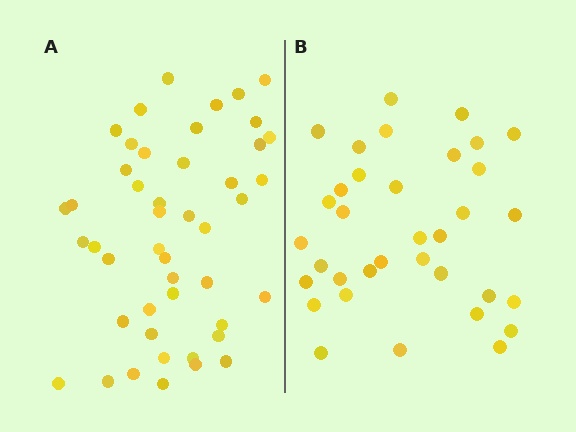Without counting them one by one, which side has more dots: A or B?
Region A (the left region) has more dots.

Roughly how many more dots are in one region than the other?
Region A has roughly 12 or so more dots than region B.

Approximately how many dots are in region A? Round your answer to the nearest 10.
About 50 dots. (The exact count is 46, which rounds to 50.)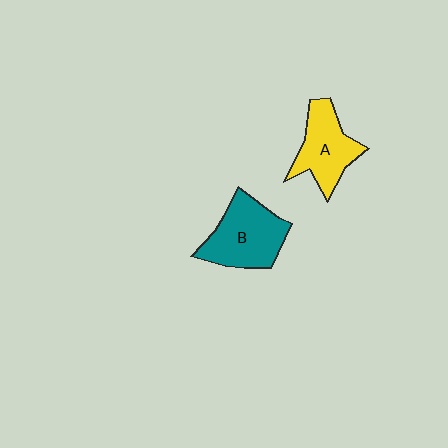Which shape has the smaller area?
Shape A (yellow).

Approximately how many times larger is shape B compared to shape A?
Approximately 1.2 times.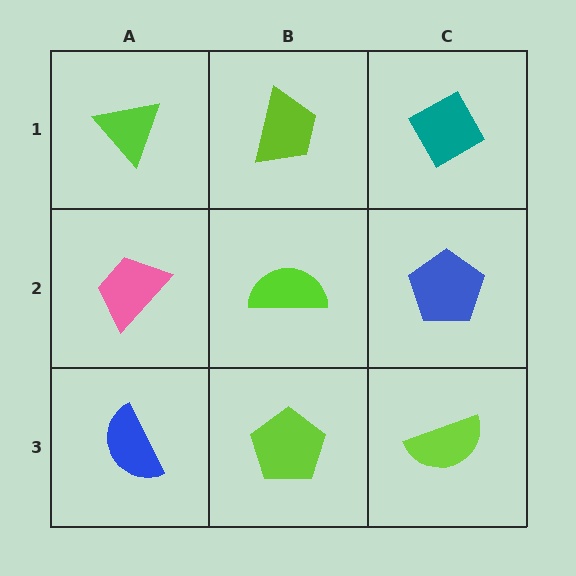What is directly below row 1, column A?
A pink trapezoid.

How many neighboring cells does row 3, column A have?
2.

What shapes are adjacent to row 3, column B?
A lime semicircle (row 2, column B), a blue semicircle (row 3, column A), a lime semicircle (row 3, column C).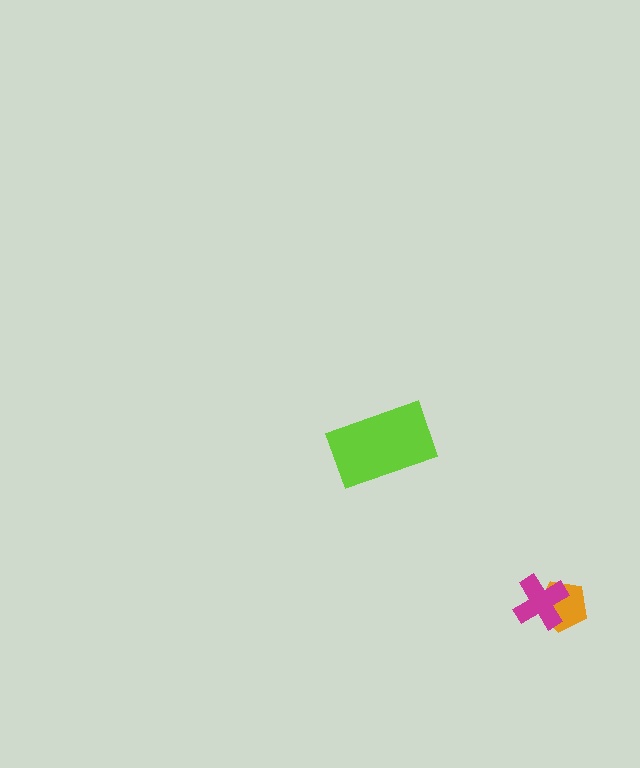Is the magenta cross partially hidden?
No, no other shape covers it.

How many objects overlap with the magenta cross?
1 object overlaps with the magenta cross.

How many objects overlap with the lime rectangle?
0 objects overlap with the lime rectangle.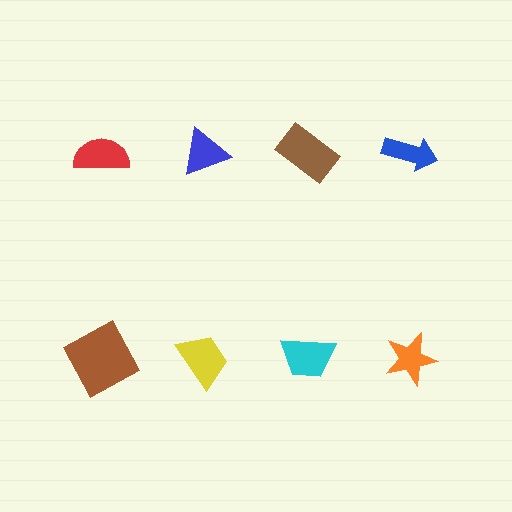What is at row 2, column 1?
A brown square.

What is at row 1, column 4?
A blue arrow.